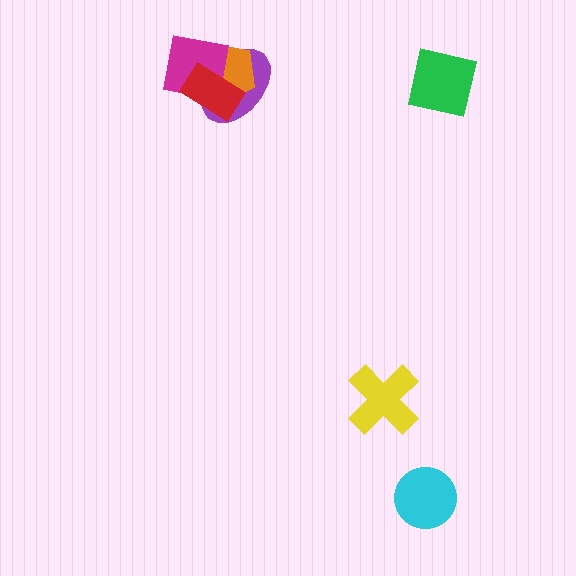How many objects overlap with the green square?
0 objects overlap with the green square.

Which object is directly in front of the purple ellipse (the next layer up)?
The orange pentagon is directly in front of the purple ellipse.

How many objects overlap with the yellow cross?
0 objects overlap with the yellow cross.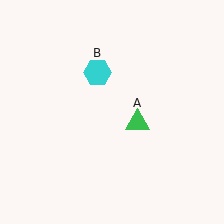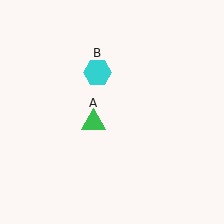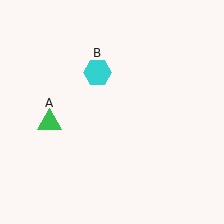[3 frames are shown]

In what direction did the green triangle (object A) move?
The green triangle (object A) moved left.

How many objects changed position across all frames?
1 object changed position: green triangle (object A).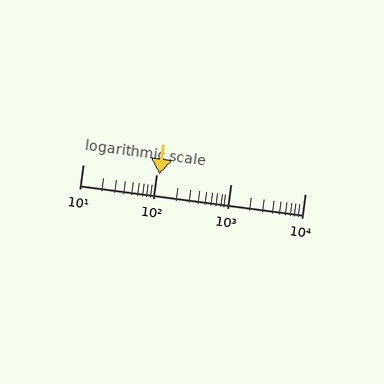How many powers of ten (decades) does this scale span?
The scale spans 3 decades, from 10 to 10000.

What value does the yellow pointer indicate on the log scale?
The pointer indicates approximately 110.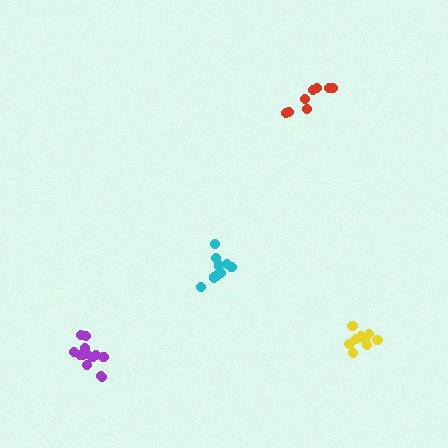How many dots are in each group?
Group 1: 9 dots, Group 2: 8 dots, Group 3: 14 dots, Group 4: 9 dots (40 total).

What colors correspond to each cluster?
The clusters are colored: cyan, red, purple, yellow.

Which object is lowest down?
The purple cluster is bottommost.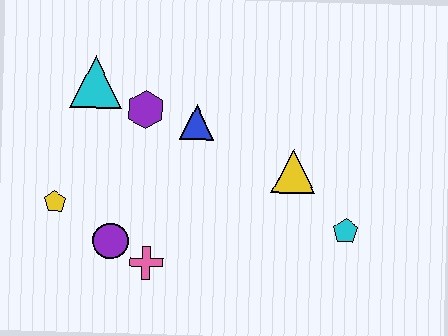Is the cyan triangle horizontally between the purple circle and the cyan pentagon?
No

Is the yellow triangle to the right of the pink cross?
Yes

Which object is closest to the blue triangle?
The purple hexagon is closest to the blue triangle.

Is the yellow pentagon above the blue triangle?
No